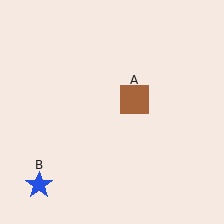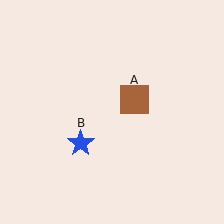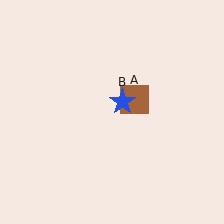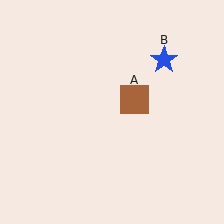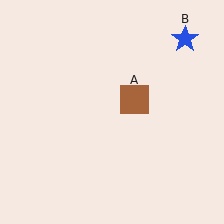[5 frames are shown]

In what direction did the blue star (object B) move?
The blue star (object B) moved up and to the right.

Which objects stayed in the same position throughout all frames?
Brown square (object A) remained stationary.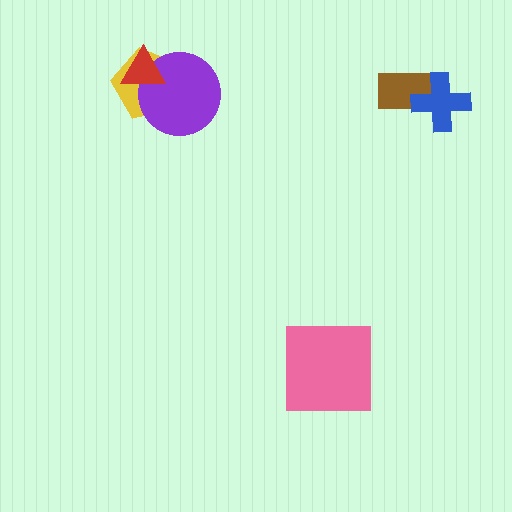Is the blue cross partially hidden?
No, no other shape covers it.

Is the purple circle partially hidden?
Yes, it is partially covered by another shape.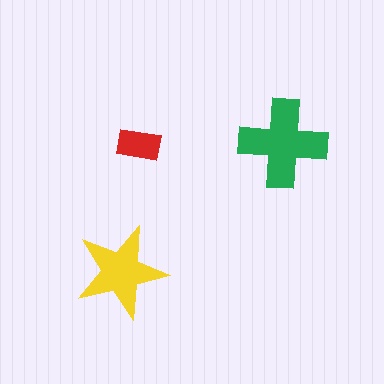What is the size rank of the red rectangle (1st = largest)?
3rd.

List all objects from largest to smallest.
The green cross, the yellow star, the red rectangle.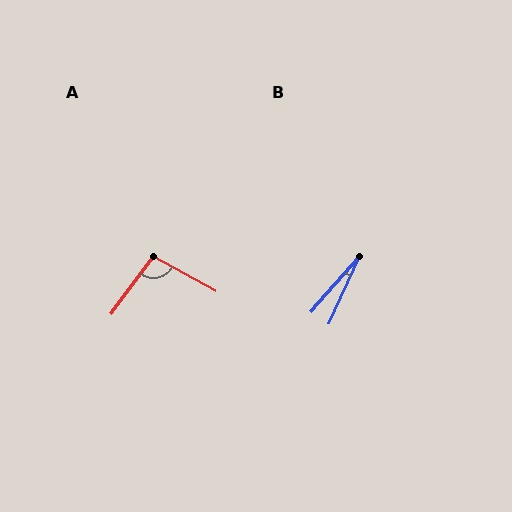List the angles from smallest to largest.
B (16°), A (97°).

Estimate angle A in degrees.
Approximately 97 degrees.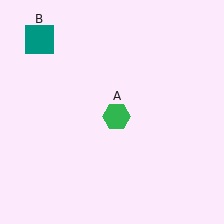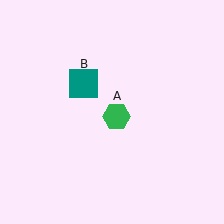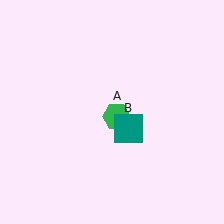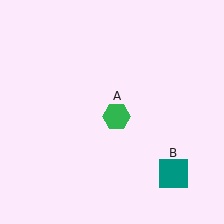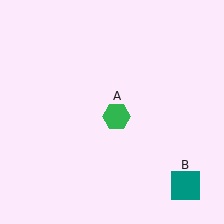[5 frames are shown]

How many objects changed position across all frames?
1 object changed position: teal square (object B).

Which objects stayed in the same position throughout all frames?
Green hexagon (object A) remained stationary.